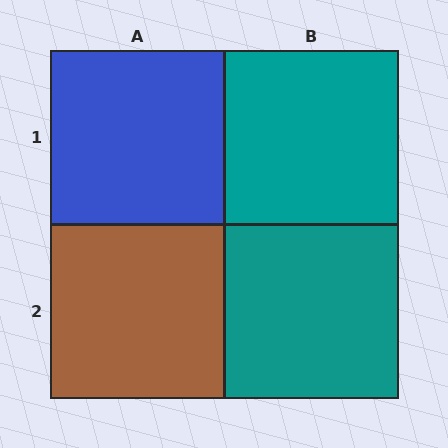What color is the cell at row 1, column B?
Teal.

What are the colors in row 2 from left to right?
Brown, teal.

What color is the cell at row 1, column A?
Blue.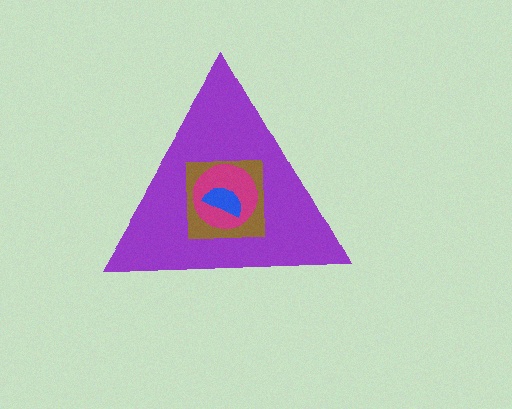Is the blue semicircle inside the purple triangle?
Yes.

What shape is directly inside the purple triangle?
The brown square.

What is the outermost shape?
The purple triangle.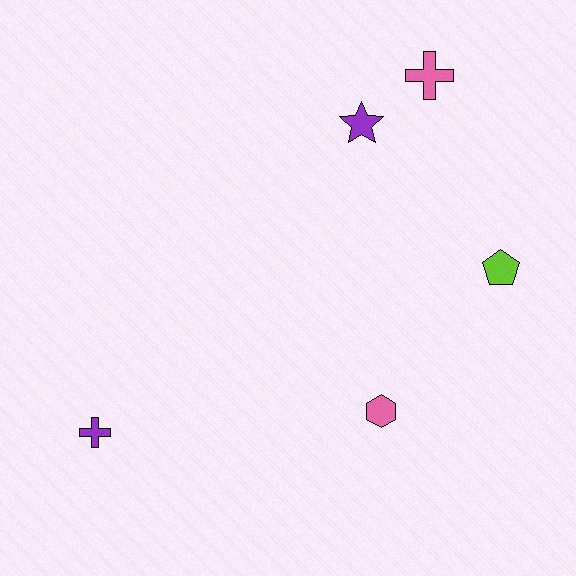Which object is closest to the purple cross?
The pink hexagon is closest to the purple cross.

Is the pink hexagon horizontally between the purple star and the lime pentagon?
Yes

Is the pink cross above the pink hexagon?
Yes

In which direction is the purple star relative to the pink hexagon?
The purple star is above the pink hexagon.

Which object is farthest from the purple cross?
The pink cross is farthest from the purple cross.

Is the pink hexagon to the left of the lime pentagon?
Yes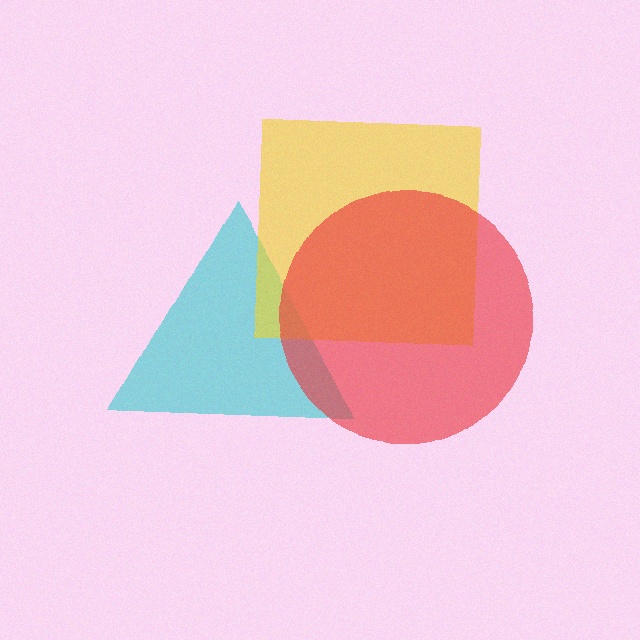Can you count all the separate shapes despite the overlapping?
Yes, there are 3 separate shapes.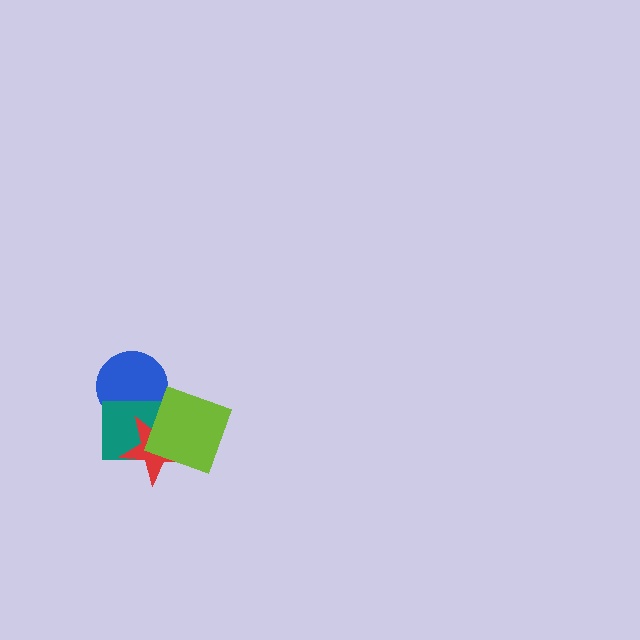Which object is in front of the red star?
The lime square is in front of the red star.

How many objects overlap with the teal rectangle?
3 objects overlap with the teal rectangle.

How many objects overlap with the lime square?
2 objects overlap with the lime square.